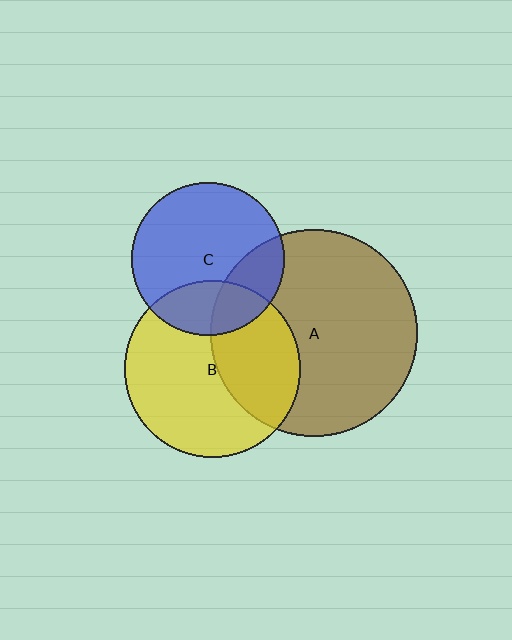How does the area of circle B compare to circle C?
Approximately 1.3 times.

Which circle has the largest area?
Circle A (brown).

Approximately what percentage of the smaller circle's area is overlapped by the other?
Approximately 40%.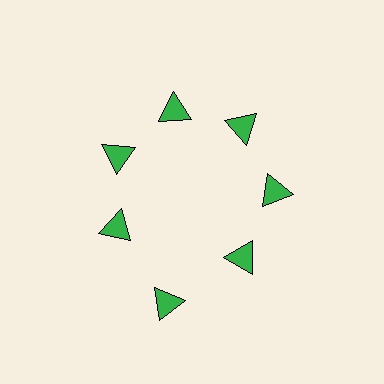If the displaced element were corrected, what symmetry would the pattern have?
It would have 7-fold rotational symmetry — the pattern would map onto itself every 51 degrees.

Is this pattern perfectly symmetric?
No. The 7 green triangles are arranged in a ring, but one element near the 6 o'clock position is pushed outward from the center, breaking the 7-fold rotational symmetry.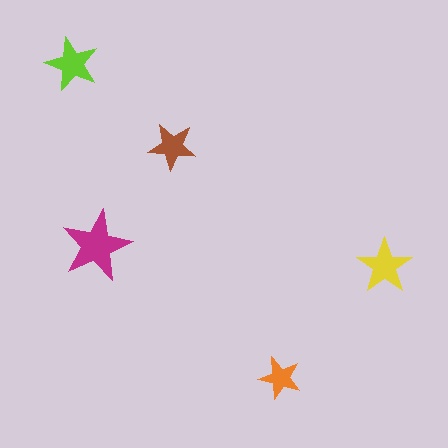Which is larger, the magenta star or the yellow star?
The magenta one.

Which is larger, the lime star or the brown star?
The lime one.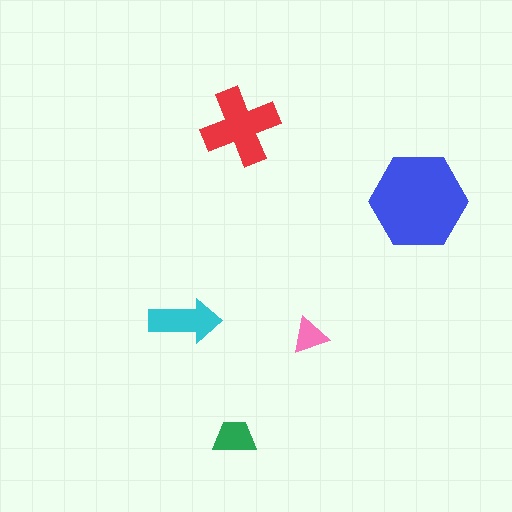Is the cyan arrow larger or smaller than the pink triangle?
Larger.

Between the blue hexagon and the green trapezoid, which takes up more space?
The blue hexagon.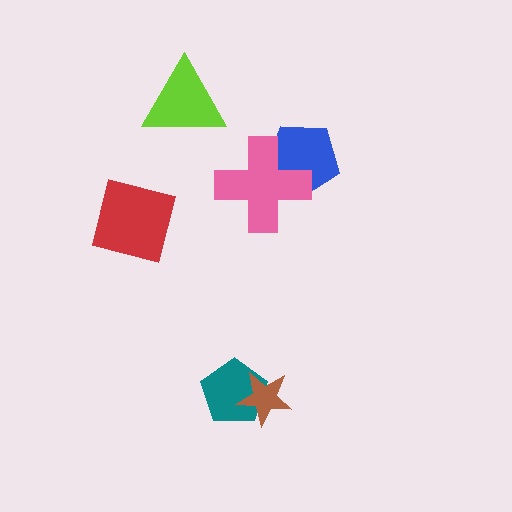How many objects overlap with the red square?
0 objects overlap with the red square.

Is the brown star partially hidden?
No, no other shape covers it.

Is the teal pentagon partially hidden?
Yes, it is partially covered by another shape.